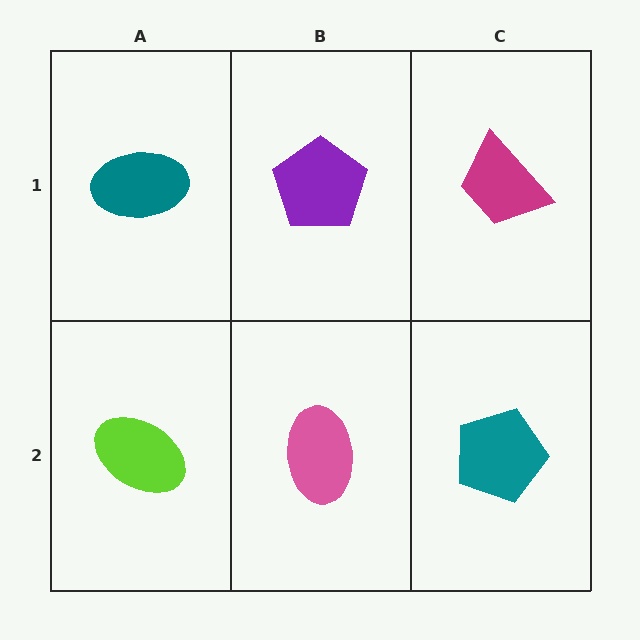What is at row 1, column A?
A teal ellipse.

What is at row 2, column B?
A pink ellipse.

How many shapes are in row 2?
3 shapes.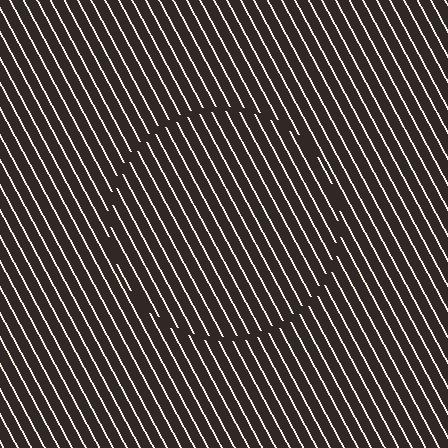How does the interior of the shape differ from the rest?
The interior of the shape contains the same grating, shifted by half a period — the contour is defined by the phase discontinuity where line-ends from the inner and outer gratings abut.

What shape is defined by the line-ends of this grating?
An illusory circle. The interior of the shape contains the same grating, shifted by half a period — the contour is defined by the phase discontinuity where line-ends from the inner and outer gratings abut.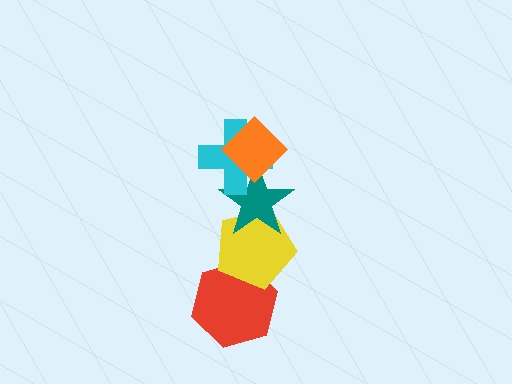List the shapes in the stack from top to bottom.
From top to bottom: the orange diamond, the cyan cross, the teal star, the yellow pentagon, the red hexagon.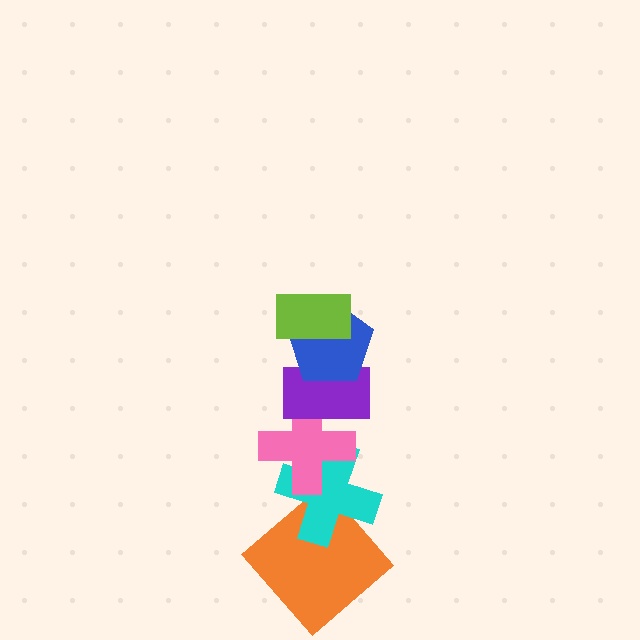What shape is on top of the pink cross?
The purple rectangle is on top of the pink cross.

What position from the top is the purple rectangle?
The purple rectangle is 3rd from the top.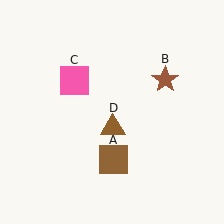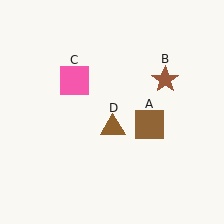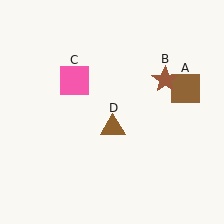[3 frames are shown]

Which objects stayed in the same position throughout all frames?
Brown star (object B) and pink square (object C) and brown triangle (object D) remained stationary.